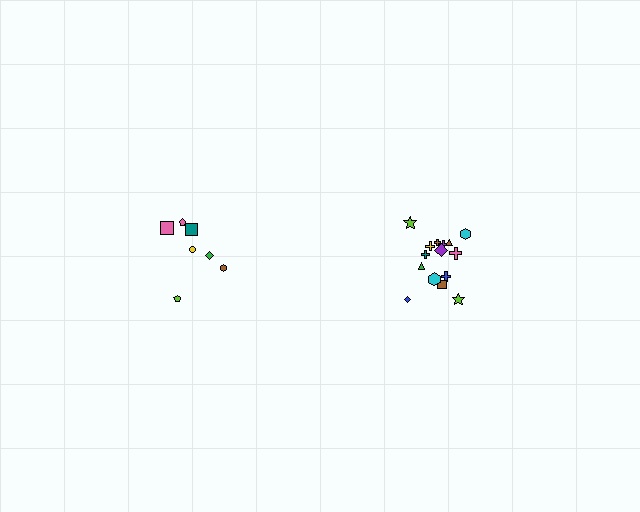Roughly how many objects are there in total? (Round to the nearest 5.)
Roughly 20 objects in total.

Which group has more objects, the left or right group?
The right group.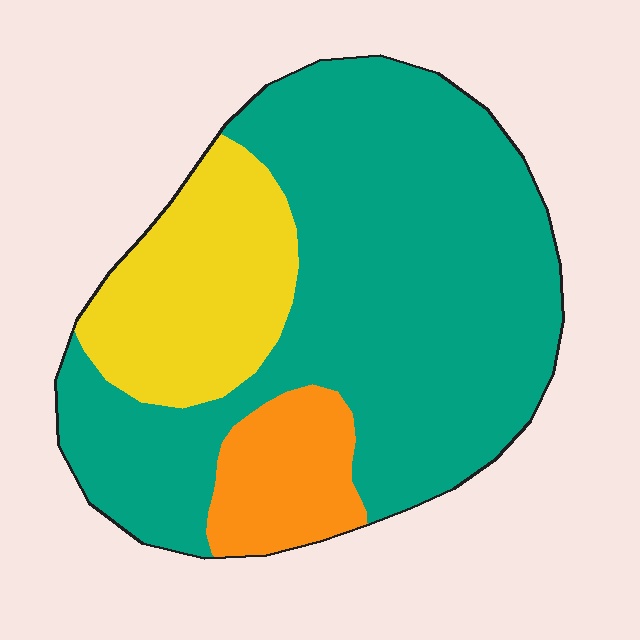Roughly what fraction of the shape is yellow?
Yellow covers around 20% of the shape.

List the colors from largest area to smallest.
From largest to smallest: teal, yellow, orange.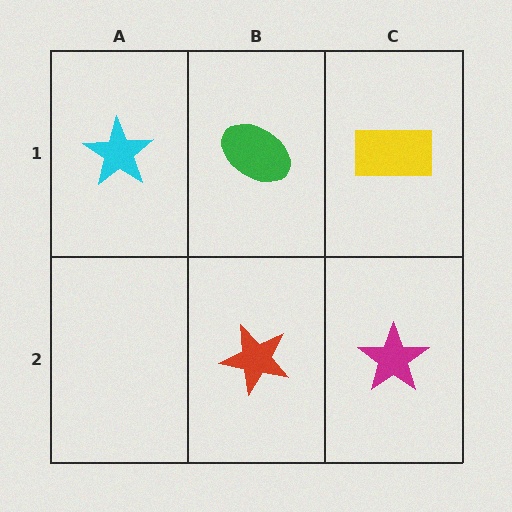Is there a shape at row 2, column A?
No, that cell is empty.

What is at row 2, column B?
A red star.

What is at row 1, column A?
A cyan star.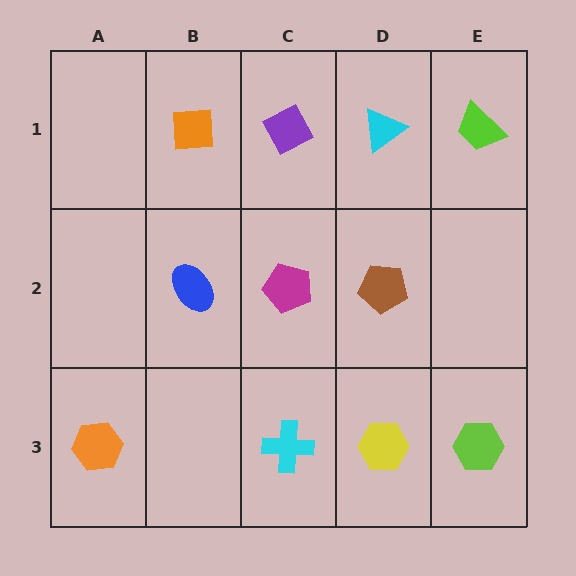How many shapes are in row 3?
4 shapes.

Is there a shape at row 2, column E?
No, that cell is empty.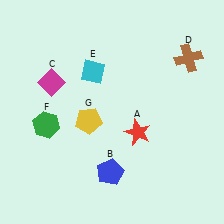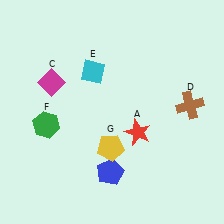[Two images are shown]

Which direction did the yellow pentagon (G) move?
The yellow pentagon (G) moved down.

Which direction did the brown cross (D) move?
The brown cross (D) moved down.